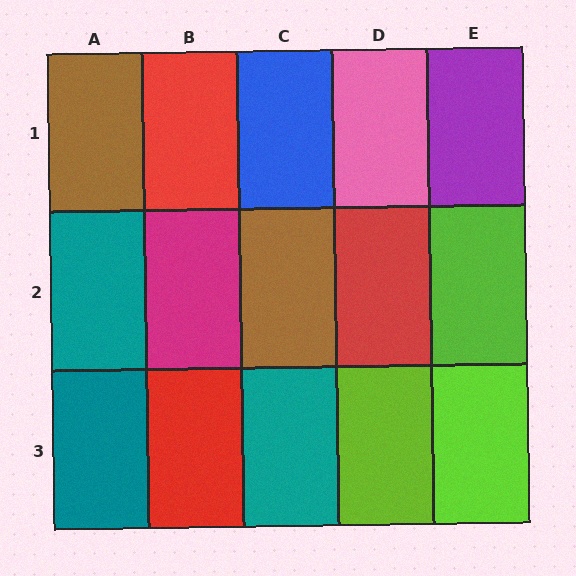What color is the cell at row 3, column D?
Lime.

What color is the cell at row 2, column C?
Brown.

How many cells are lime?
3 cells are lime.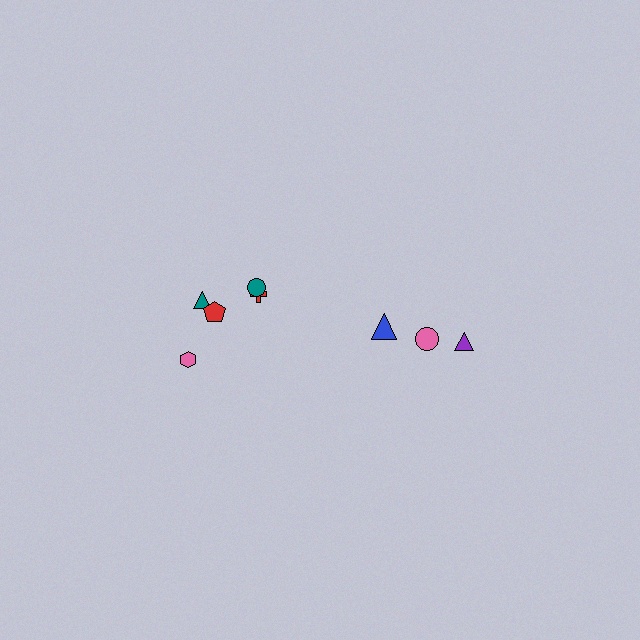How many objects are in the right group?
There are 3 objects.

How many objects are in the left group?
There are 5 objects.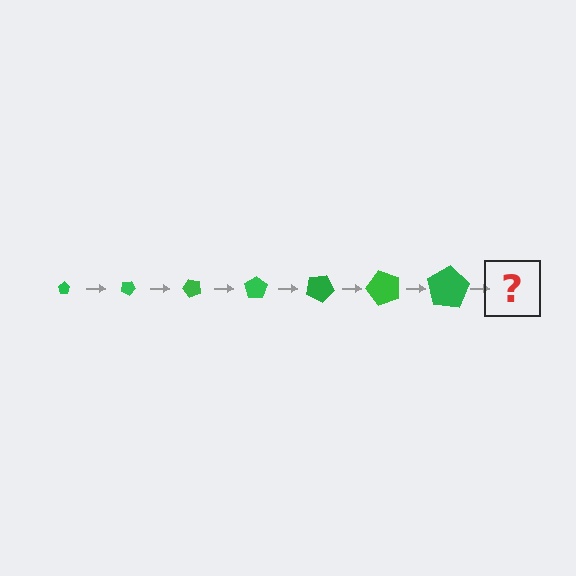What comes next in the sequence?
The next element should be a pentagon, larger than the previous one and rotated 175 degrees from the start.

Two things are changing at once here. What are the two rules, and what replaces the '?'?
The two rules are that the pentagon grows larger each step and it rotates 25 degrees each step. The '?' should be a pentagon, larger than the previous one and rotated 175 degrees from the start.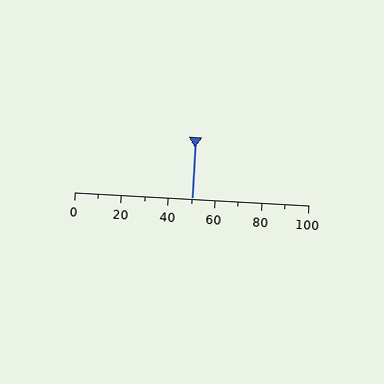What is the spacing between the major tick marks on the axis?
The major ticks are spaced 20 apart.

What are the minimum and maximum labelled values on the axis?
The axis runs from 0 to 100.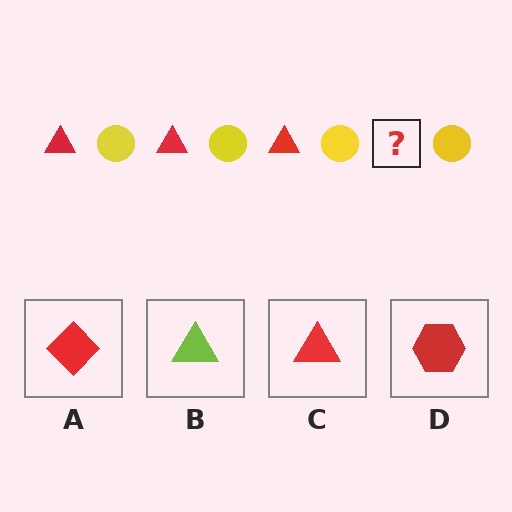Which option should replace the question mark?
Option C.